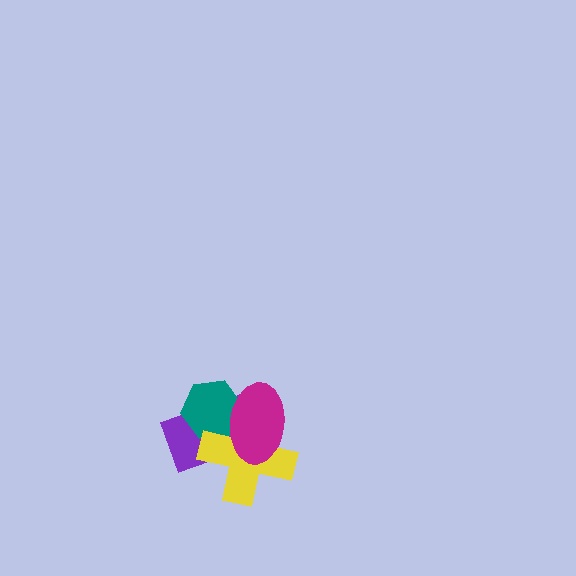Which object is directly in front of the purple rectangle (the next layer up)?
The teal hexagon is directly in front of the purple rectangle.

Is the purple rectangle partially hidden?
Yes, it is partially covered by another shape.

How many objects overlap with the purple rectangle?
3 objects overlap with the purple rectangle.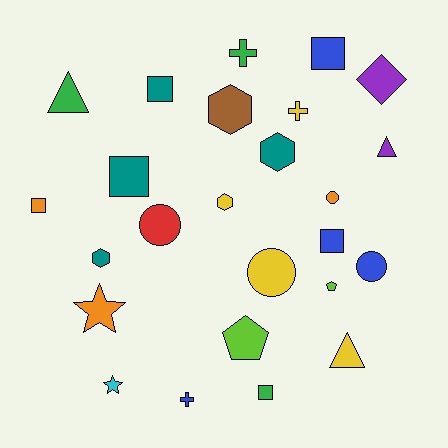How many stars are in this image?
There are 2 stars.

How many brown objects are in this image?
There is 1 brown object.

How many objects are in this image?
There are 25 objects.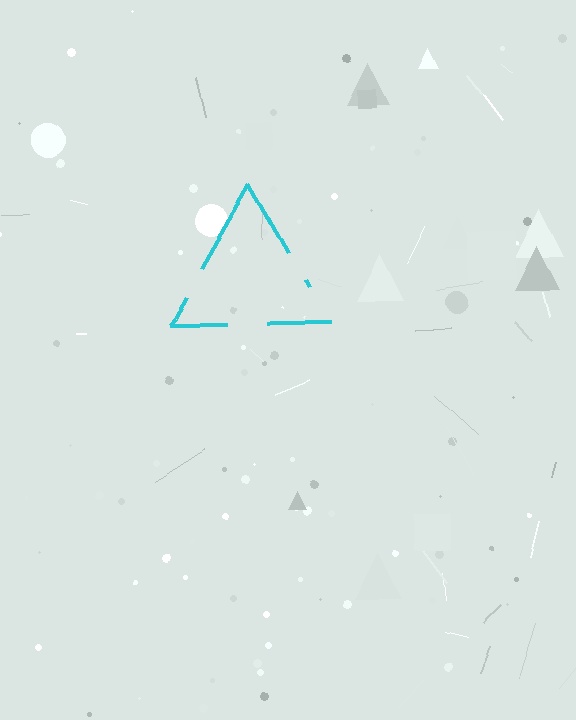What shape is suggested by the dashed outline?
The dashed outline suggests a triangle.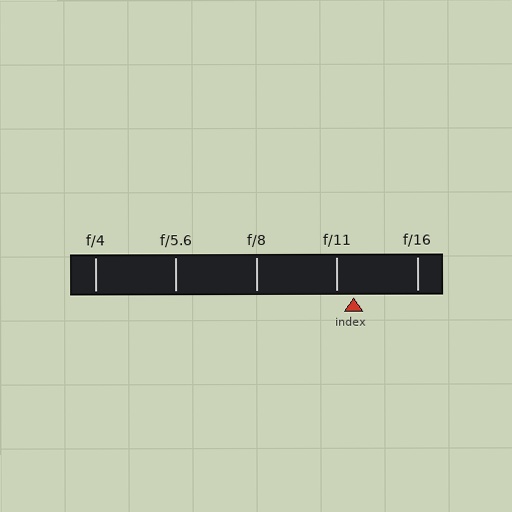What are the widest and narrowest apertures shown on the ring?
The widest aperture shown is f/4 and the narrowest is f/16.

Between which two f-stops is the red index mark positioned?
The index mark is between f/11 and f/16.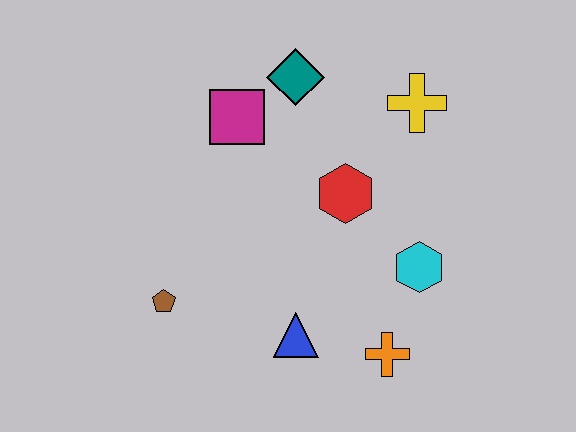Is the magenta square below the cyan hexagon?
No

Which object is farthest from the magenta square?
The orange cross is farthest from the magenta square.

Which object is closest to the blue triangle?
The orange cross is closest to the blue triangle.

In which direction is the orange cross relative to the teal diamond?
The orange cross is below the teal diamond.